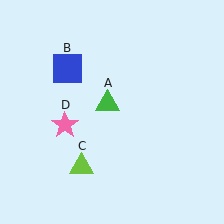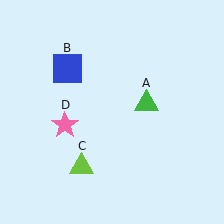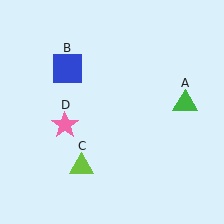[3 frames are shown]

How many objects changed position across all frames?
1 object changed position: green triangle (object A).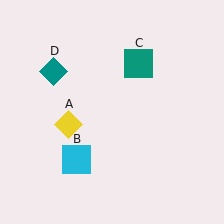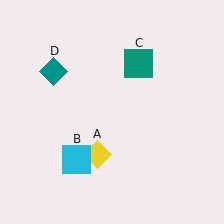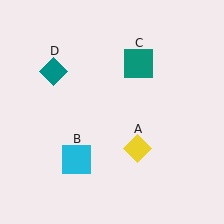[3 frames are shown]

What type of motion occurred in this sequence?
The yellow diamond (object A) rotated counterclockwise around the center of the scene.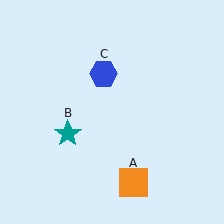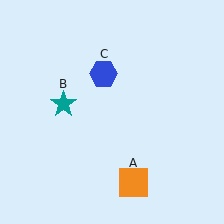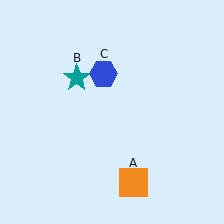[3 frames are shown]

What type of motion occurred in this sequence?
The teal star (object B) rotated clockwise around the center of the scene.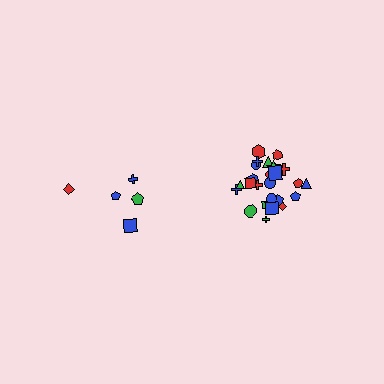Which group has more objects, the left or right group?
The right group.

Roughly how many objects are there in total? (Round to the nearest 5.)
Roughly 30 objects in total.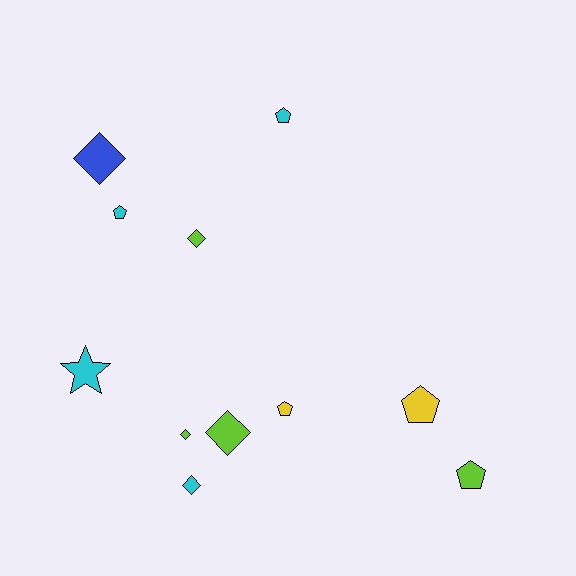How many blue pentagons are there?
There are no blue pentagons.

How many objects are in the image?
There are 11 objects.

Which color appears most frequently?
Lime, with 4 objects.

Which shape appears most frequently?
Pentagon, with 5 objects.